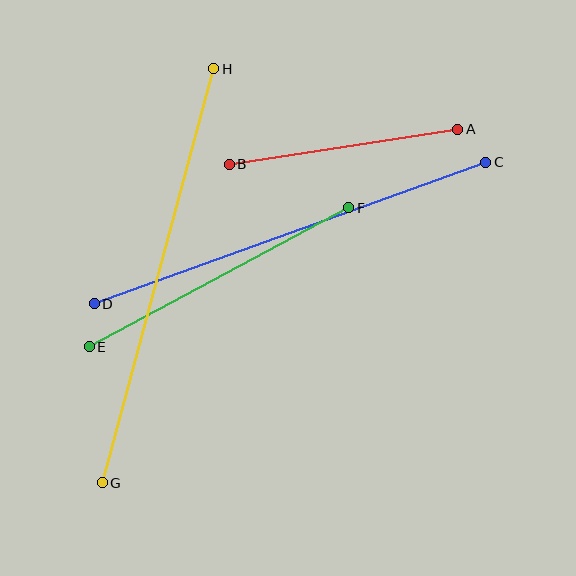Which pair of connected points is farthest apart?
Points G and H are farthest apart.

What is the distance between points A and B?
The distance is approximately 231 pixels.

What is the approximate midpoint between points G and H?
The midpoint is at approximately (158, 276) pixels.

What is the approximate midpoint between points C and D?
The midpoint is at approximately (290, 233) pixels.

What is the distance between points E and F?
The distance is approximately 294 pixels.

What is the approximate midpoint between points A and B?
The midpoint is at approximately (343, 147) pixels.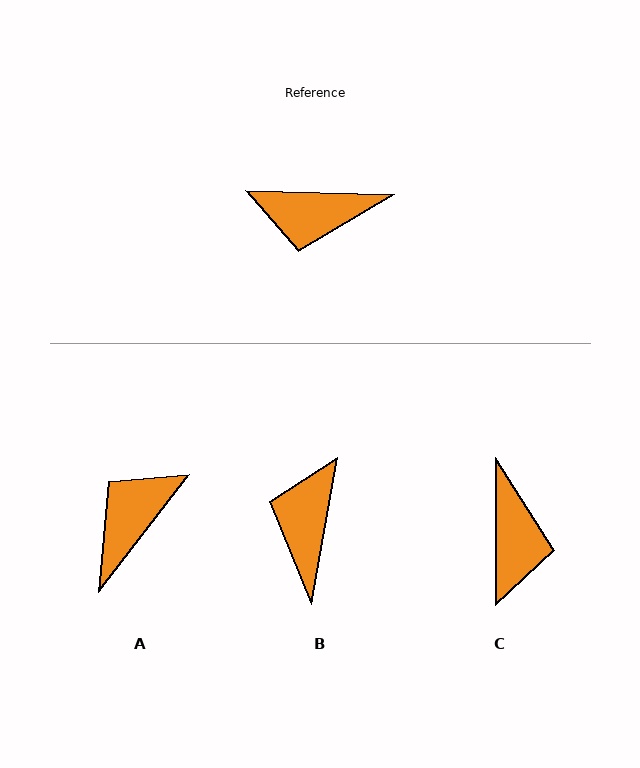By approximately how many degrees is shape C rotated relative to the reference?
Approximately 91 degrees counter-clockwise.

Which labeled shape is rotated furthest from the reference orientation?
A, about 126 degrees away.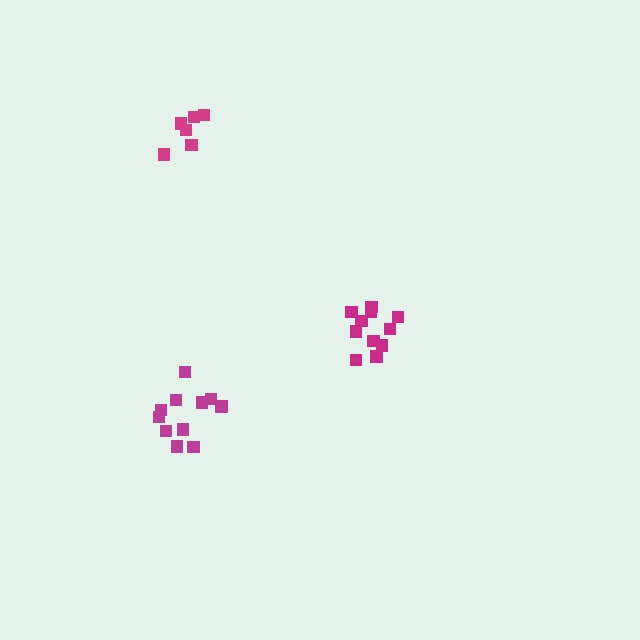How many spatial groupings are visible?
There are 3 spatial groupings.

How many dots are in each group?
Group 1: 11 dots, Group 2: 11 dots, Group 3: 6 dots (28 total).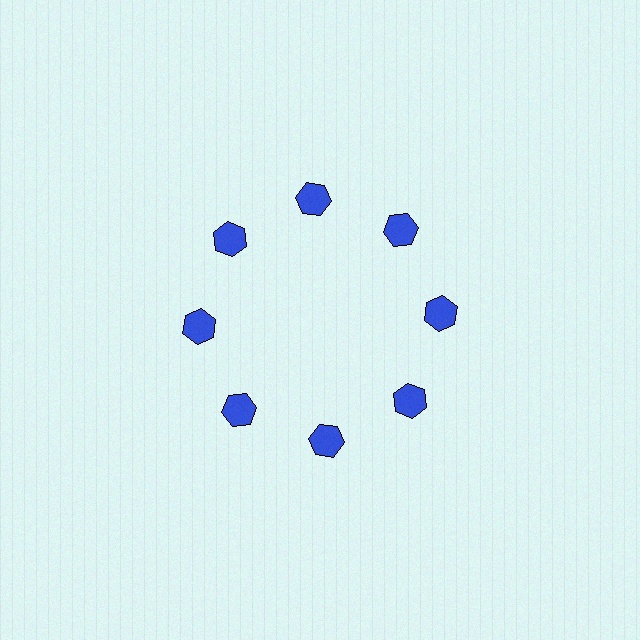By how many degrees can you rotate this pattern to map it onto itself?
The pattern maps onto itself every 45 degrees of rotation.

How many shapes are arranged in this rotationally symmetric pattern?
There are 8 shapes, arranged in 8 groups of 1.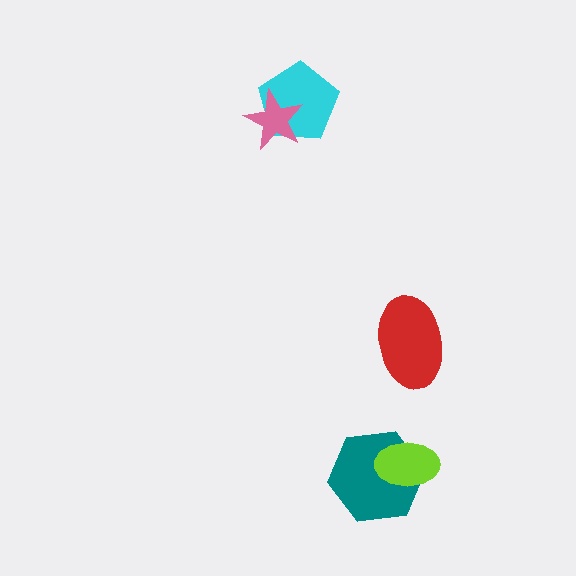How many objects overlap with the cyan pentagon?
1 object overlaps with the cyan pentagon.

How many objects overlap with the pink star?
1 object overlaps with the pink star.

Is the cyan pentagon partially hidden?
Yes, it is partially covered by another shape.